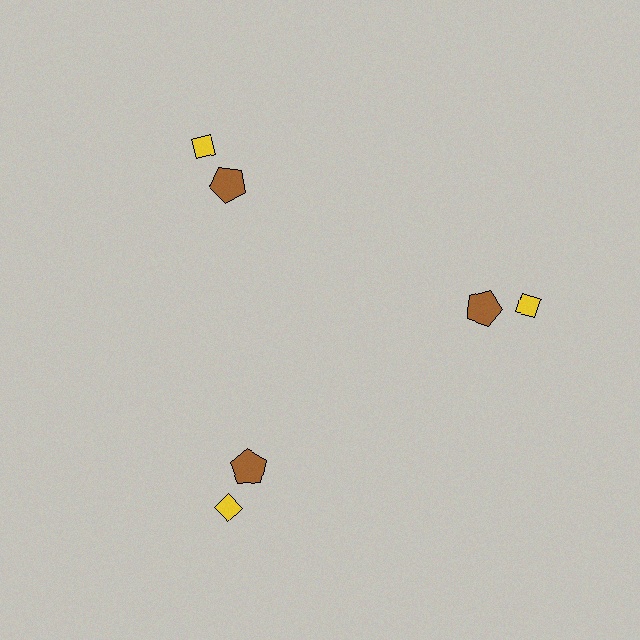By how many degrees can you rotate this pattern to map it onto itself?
The pattern maps onto itself every 120 degrees of rotation.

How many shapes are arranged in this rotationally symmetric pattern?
There are 6 shapes, arranged in 3 groups of 2.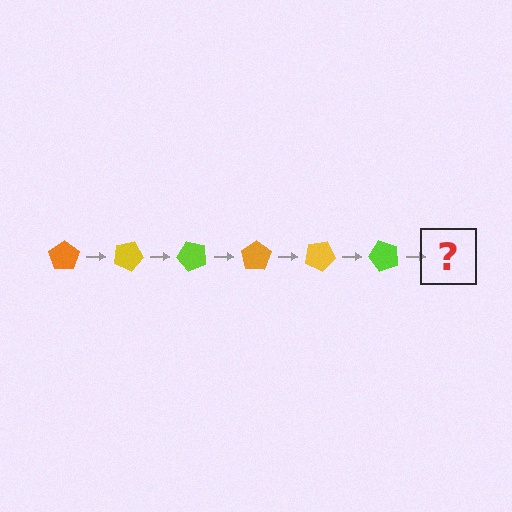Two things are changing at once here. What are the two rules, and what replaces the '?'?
The two rules are that it rotates 25 degrees each step and the color cycles through orange, yellow, and lime. The '?' should be an orange pentagon, rotated 150 degrees from the start.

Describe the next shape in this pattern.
It should be an orange pentagon, rotated 150 degrees from the start.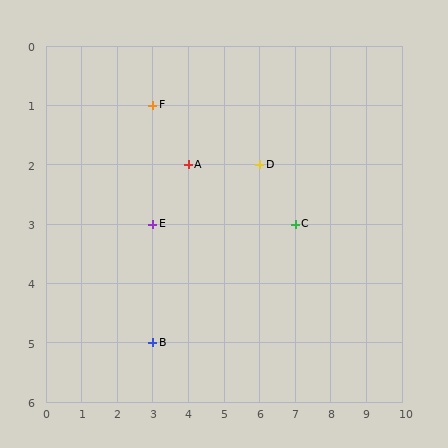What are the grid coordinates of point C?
Point C is at grid coordinates (7, 3).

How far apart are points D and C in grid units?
Points D and C are 1 column and 1 row apart (about 1.4 grid units diagonally).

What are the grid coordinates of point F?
Point F is at grid coordinates (3, 1).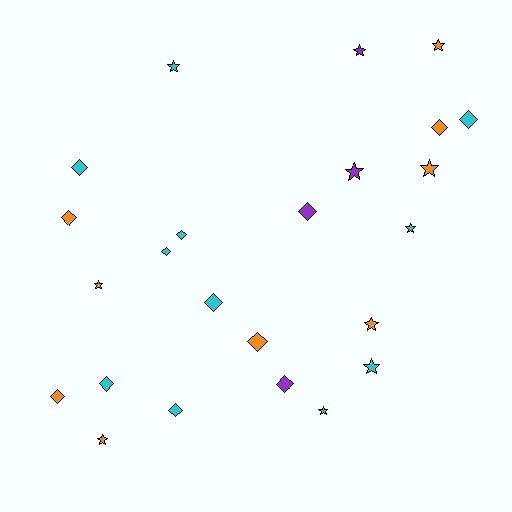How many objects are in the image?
There are 24 objects.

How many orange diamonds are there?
There are 4 orange diamonds.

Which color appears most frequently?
Cyan, with 11 objects.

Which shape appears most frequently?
Diamond, with 13 objects.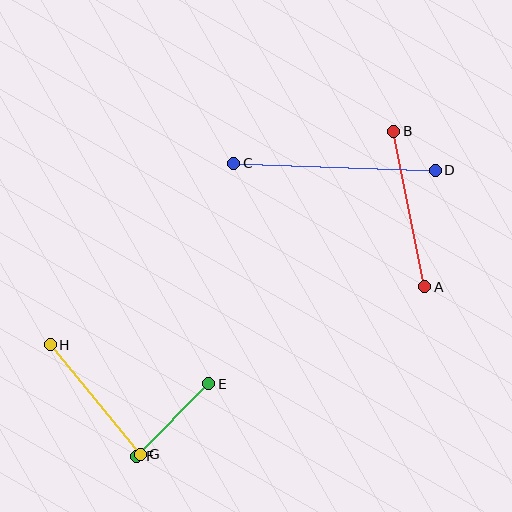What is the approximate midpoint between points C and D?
The midpoint is at approximately (335, 167) pixels.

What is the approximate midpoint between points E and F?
The midpoint is at approximately (173, 420) pixels.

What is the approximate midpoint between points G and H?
The midpoint is at approximately (95, 399) pixels.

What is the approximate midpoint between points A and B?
The midpoint is at approximately (409, 209) pixels.